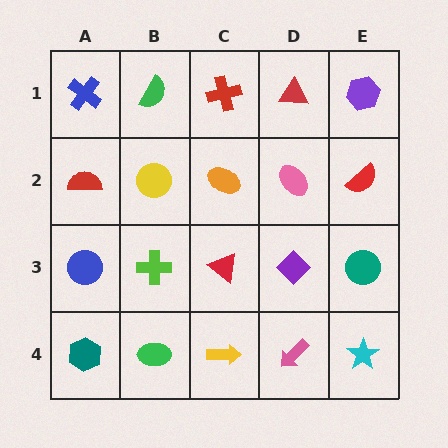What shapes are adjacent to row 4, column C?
A red triangle (row 3, column C), a green ellipse (row 4, column B), a pink arrow (row 4, column D).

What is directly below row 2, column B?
A lime cross.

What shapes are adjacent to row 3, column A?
A red semicircle (row 2, column A), a teal hexagon (row 4, column A), a lime cross (row 3, column B).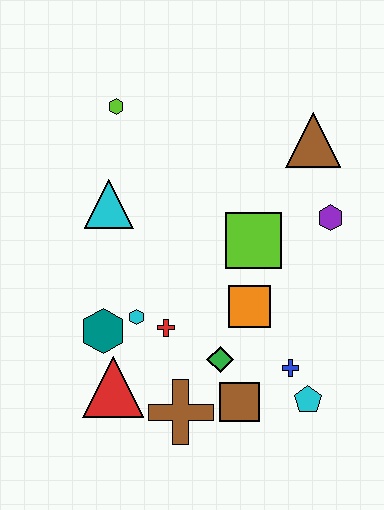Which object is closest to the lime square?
The orange square is closest to the lime square.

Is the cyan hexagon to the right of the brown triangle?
No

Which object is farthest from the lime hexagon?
The cyan pentagon is farthest from the lime hexagon.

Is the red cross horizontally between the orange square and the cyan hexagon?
Yes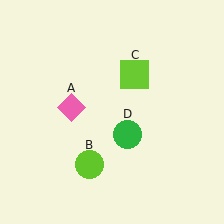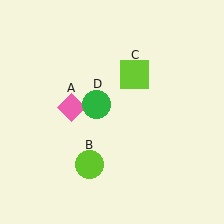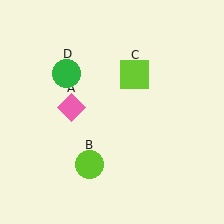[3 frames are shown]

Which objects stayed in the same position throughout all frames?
Pink diamond (object A) and lime circle (object B) and lime square (object C) remained stationary.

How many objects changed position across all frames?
1 object changed position: green circle (object D).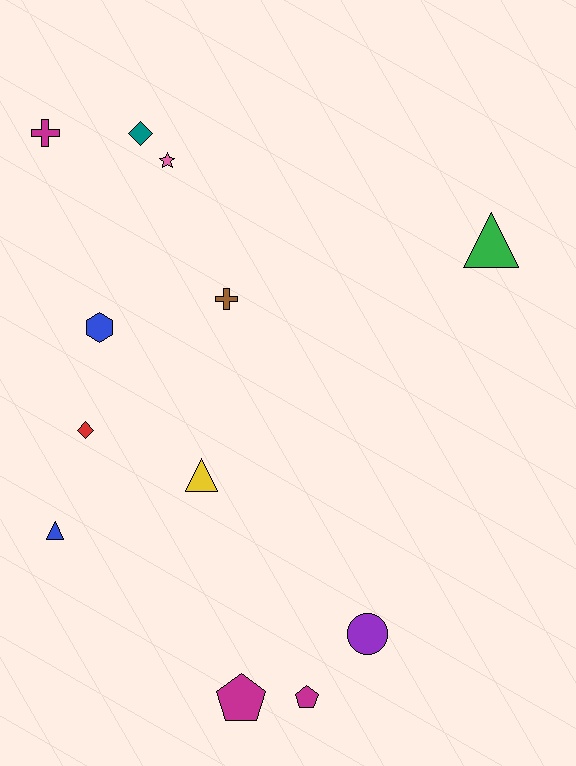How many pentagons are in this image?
There are 2 pentagons.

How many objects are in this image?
There are 12 objects.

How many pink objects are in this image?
There is 1 pink object.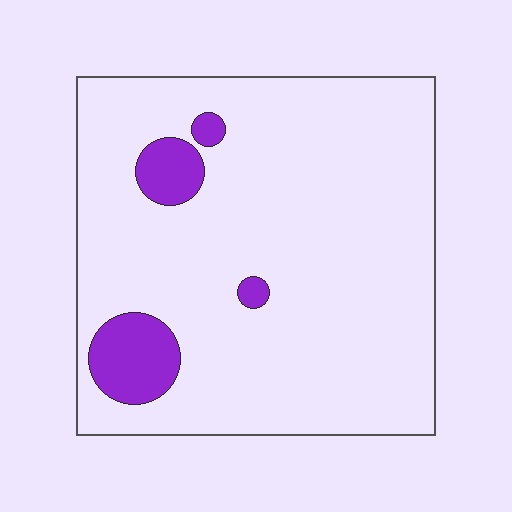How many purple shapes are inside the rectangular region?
4.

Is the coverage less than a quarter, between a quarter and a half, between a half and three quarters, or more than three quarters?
Less than a quarter.